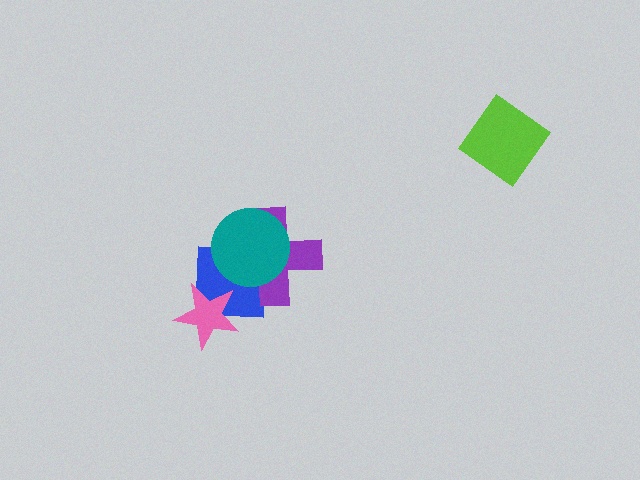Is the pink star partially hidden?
No, no other shape covers it.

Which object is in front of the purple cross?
The teal circle is in front of the purple cross.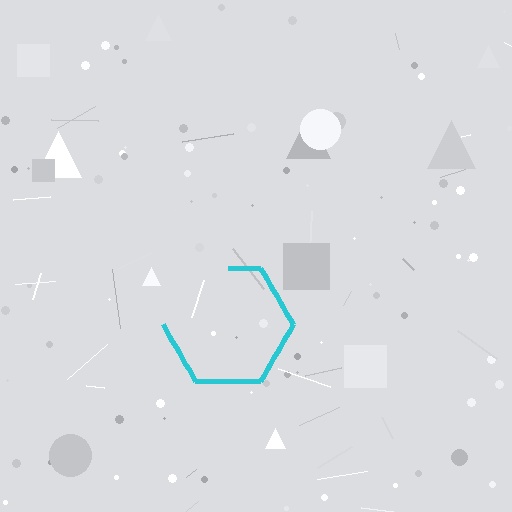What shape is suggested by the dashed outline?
The dashed outline suggests a hexagon.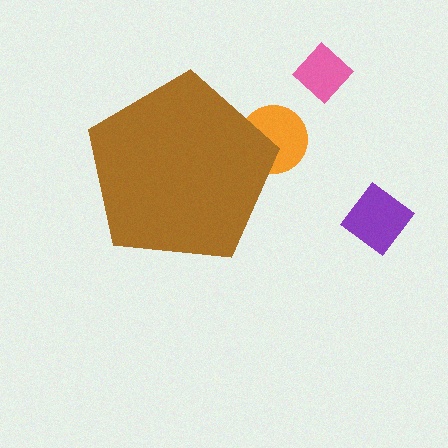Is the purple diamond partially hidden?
No, the purple diamond is fully visible.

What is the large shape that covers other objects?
A brown pentagon.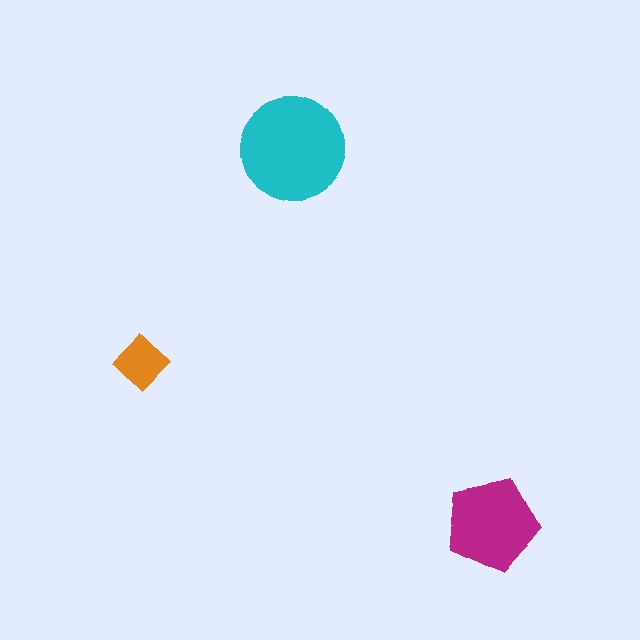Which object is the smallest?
The orange diamond.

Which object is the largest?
The cyan circle.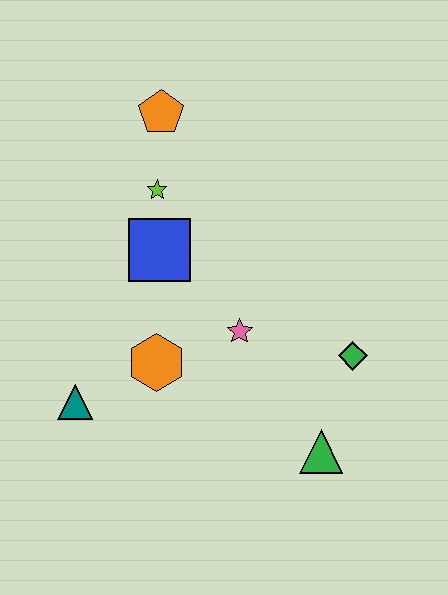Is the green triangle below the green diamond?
Yes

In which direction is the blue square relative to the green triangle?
The blue square is above the green triangle.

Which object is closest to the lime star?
The blue square is closest to the lime star.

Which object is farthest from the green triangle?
The orange pentagon is farthest from the green triangle.